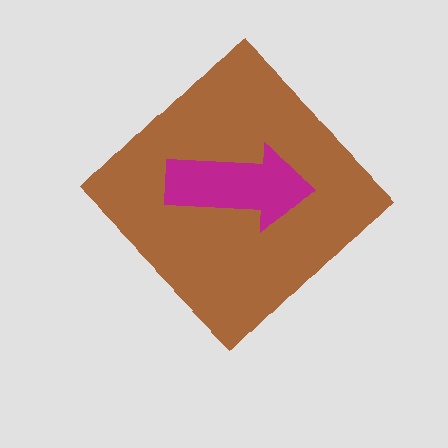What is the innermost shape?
The magenta arrow.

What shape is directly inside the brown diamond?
The magenta arrow.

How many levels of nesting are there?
2.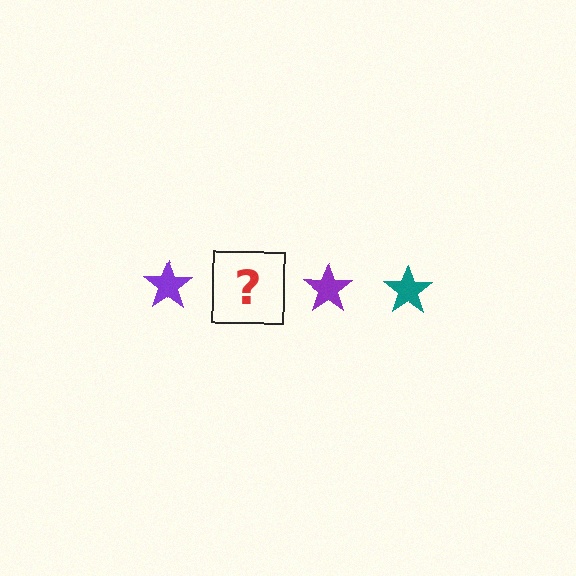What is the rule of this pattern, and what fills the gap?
The rule is that the pattern cycles through purple, teal stars. The gap should be filled with a teal star.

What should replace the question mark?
The question mark should be replaced with a teal star.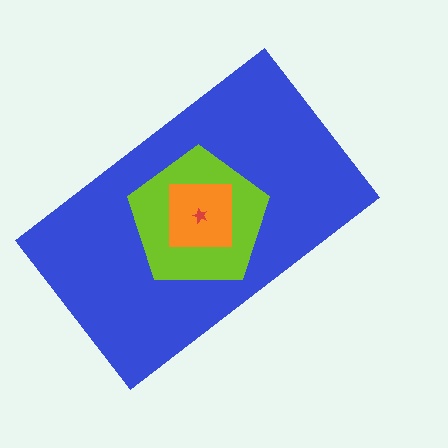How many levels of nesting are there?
4.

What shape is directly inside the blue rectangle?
The lime pentagon.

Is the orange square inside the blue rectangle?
Yes.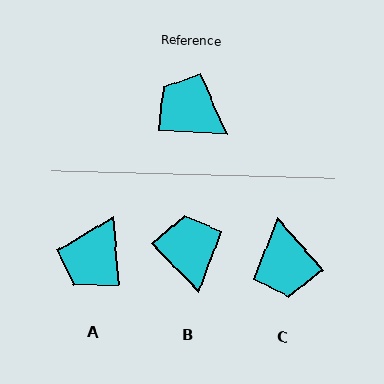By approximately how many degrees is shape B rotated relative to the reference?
Approximately 43 degrees clockwise.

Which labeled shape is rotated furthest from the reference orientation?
C, about 135 degrees away.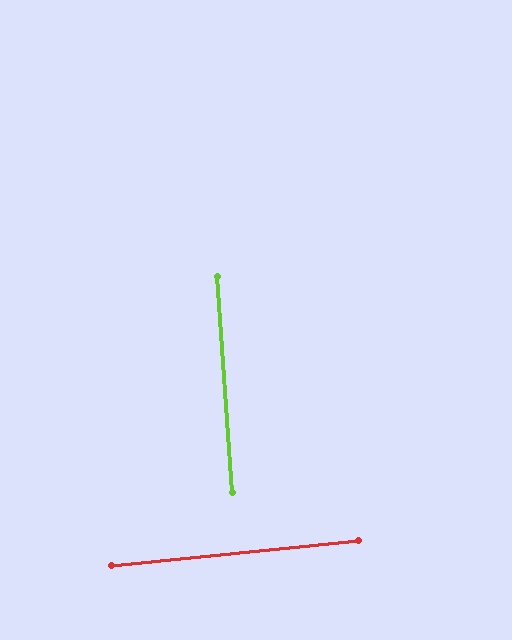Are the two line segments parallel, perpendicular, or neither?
Perpendicular — they meet at approximately 88°.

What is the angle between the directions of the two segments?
Approximately 88 degrees.